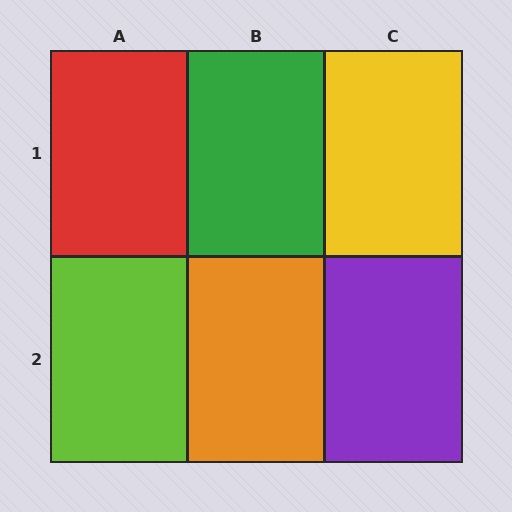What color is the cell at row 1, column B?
Green.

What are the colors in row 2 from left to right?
Lime, orange, purple.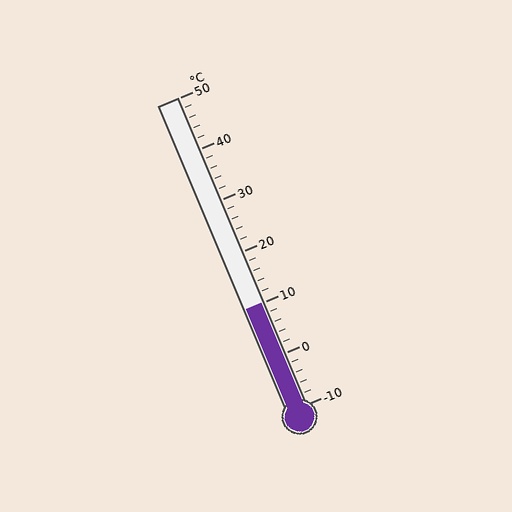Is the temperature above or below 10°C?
The temperature is at 10°C.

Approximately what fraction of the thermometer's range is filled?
The thermometer is filled to approximately 35% of its range.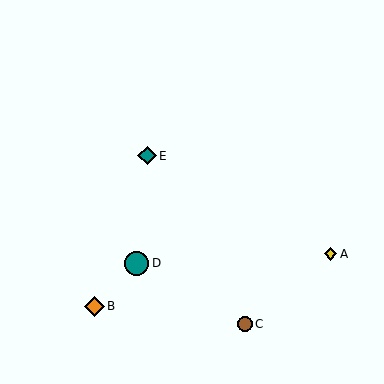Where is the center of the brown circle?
The center of the brown circle is at (245, 324).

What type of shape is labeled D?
Shape D is a teal circle.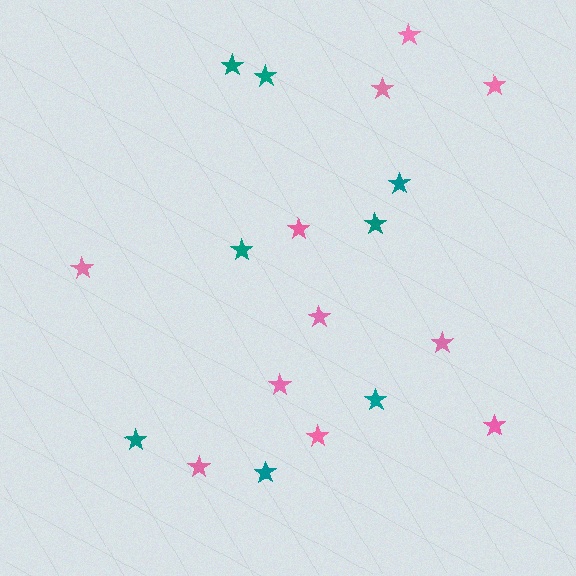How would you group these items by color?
There are 2 groups: one group of pink stars (11) and one group of teal stars (8).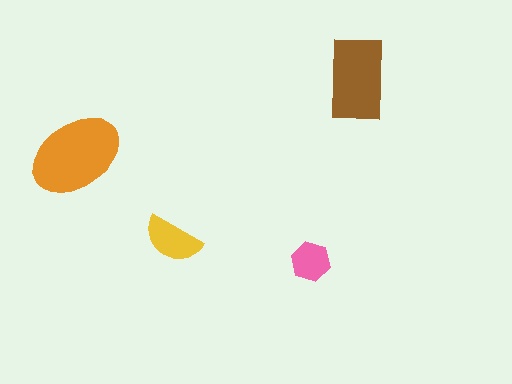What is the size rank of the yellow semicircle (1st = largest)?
3rd.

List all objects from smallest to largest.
The pink hexagon, the yellow semicircle, the brown rectangle, the orange ellipse.